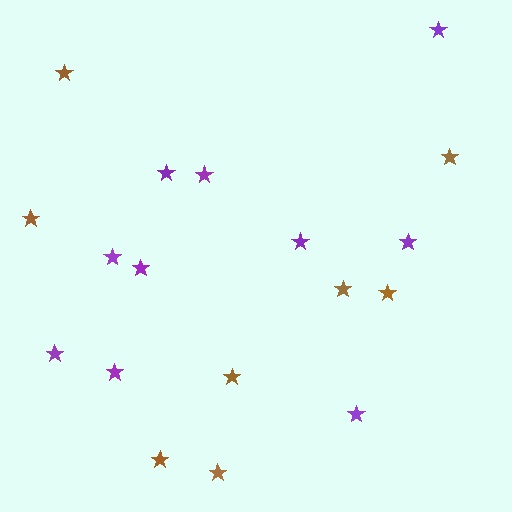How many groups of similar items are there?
There are 2 groups: one group of purple stars (10) and one group of brown stars (8).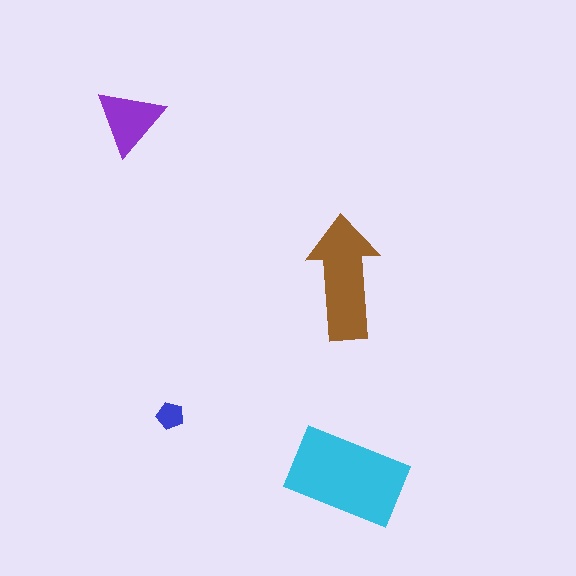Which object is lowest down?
The cyan rectangle is bottommost.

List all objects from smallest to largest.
The blue pentagon, the purple triangle, the brown arrow, the cyan rectangle.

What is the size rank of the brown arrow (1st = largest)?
2nd.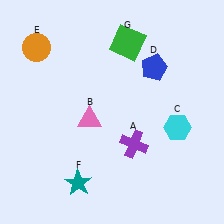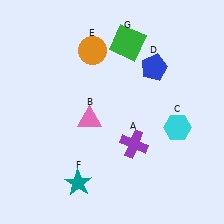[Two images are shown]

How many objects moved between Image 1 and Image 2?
1 object moved between the two images.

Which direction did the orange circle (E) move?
The orange circle (E) moved right.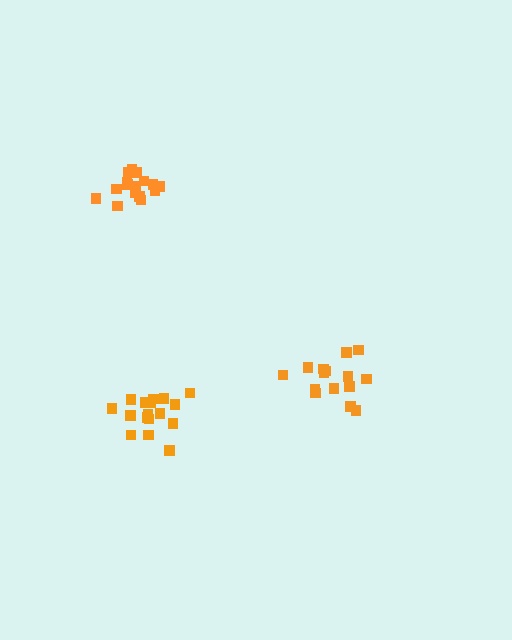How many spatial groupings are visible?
There are 3 spatial groupings.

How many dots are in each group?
Group 1: 17 dots, Group 2: 15 dots, Group 3: 17 dots (49 total).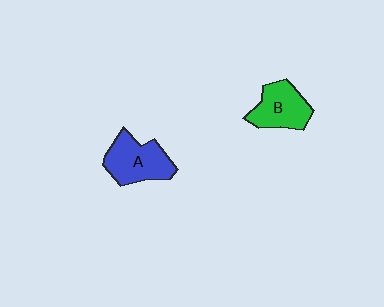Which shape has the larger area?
Shape A (blue).